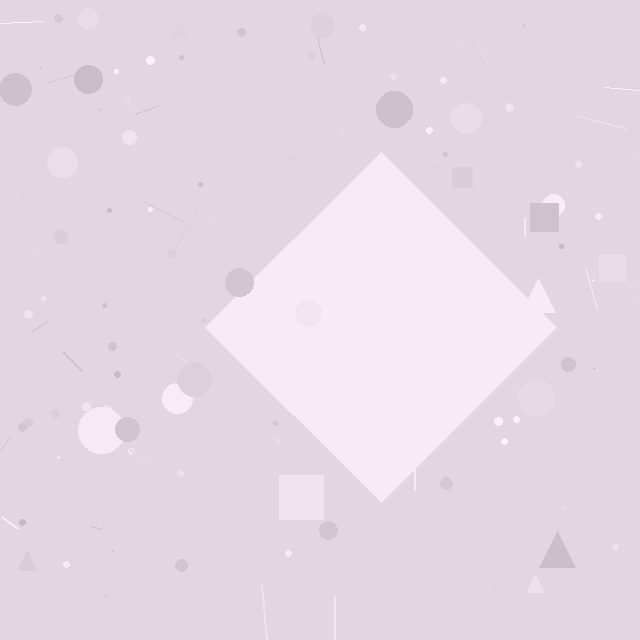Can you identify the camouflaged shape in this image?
The camouflaged shape is a diamond.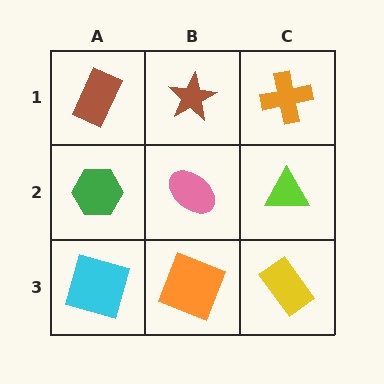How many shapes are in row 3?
3 shapes.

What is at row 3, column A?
A cyan square.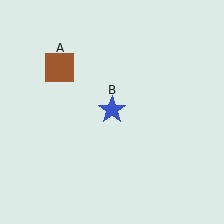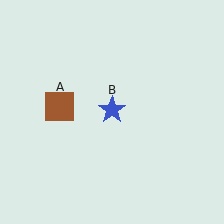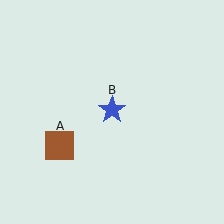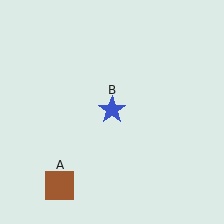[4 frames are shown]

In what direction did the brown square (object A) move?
The brown square (object A) moved down.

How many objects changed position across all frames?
1 object changed position: brown square (object A).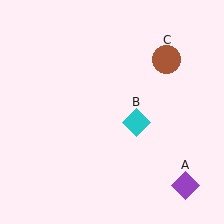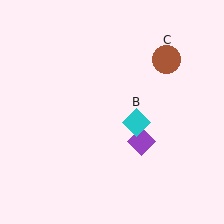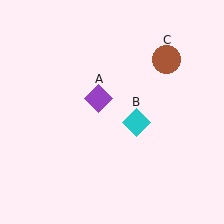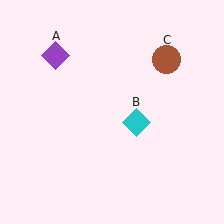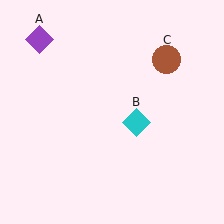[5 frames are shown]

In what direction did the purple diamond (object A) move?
The purple diamond (object A) moved up and to the left.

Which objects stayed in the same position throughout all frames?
Cyan diamond (object B) and brown circle (object C) remained stationary.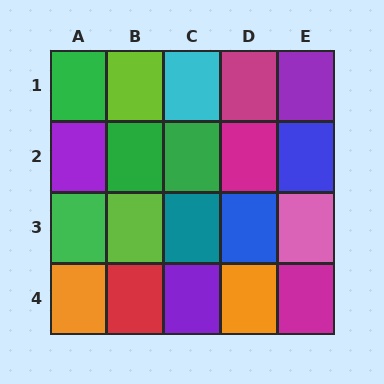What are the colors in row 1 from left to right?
Green, lime, cyan, magenta, purple.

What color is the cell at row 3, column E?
Pink.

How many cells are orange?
2 cells are orange.